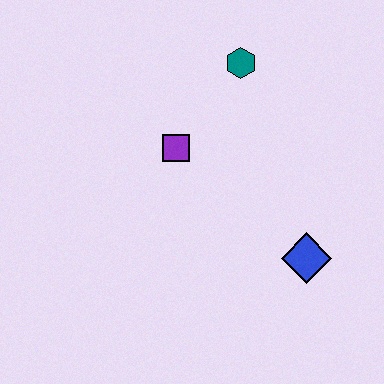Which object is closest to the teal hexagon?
The purple square is closest to the teal hexagon.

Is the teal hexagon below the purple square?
No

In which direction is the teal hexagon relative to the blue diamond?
The teal hexagon is above the blue diamond.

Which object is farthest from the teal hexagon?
The blue diamond is farthest from the teal hexagon.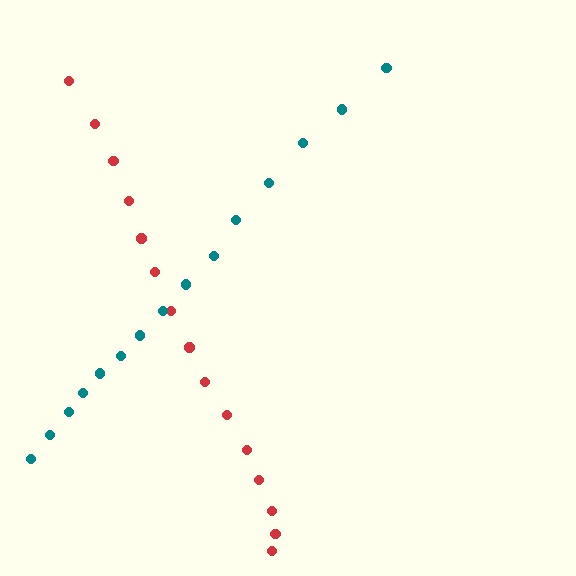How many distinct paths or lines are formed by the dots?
There are 2 distinct paths.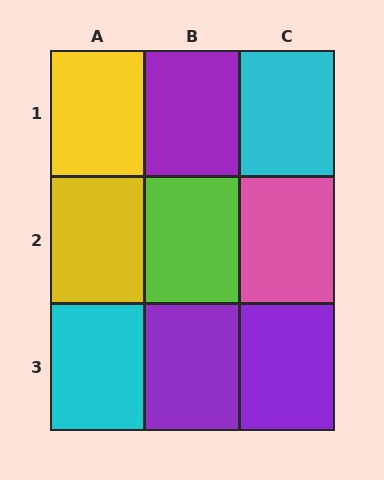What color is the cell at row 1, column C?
Cyan.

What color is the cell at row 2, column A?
Yellow.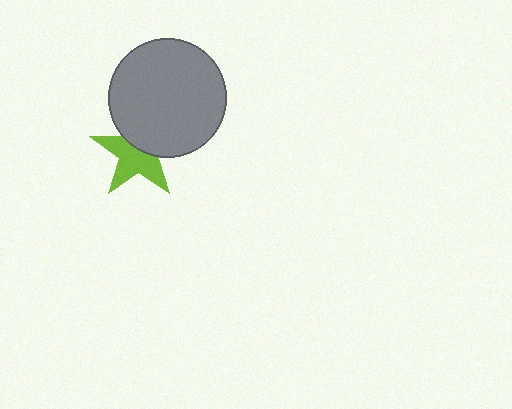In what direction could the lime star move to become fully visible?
The lime star could move down. That would shift it out from behind the gray circle entirely.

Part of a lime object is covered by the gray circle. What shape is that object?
It is a star.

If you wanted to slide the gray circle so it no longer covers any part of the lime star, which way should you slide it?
Slide it up — that is the most direct way to separate the two shapes.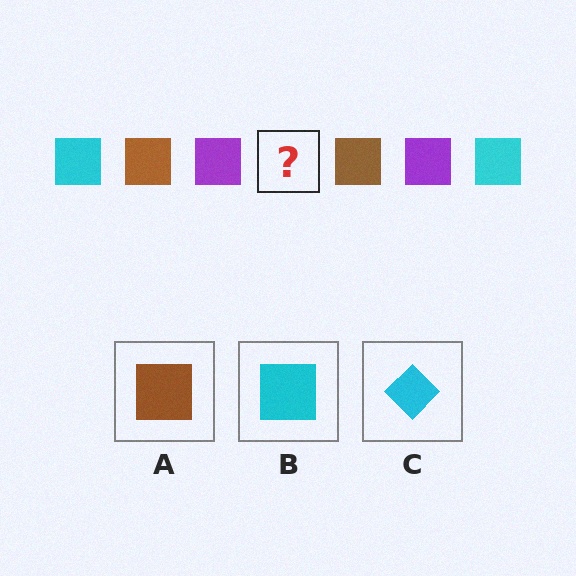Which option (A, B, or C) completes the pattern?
B.